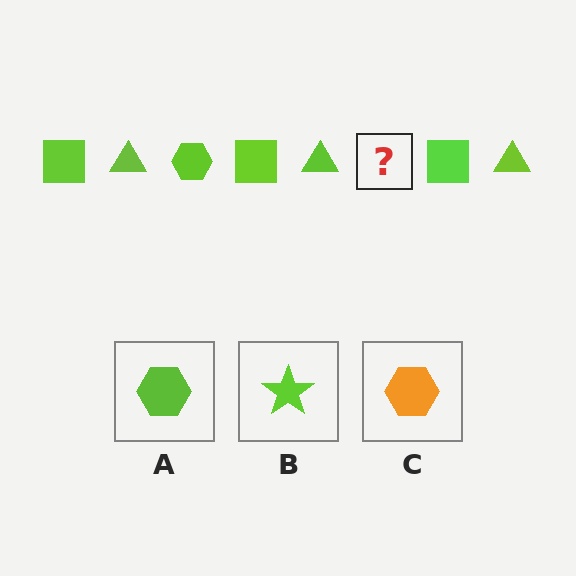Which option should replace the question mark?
Option A.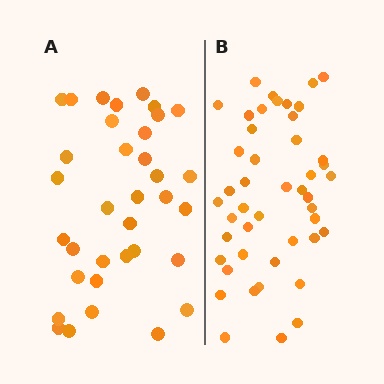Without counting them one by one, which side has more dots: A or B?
Region B (the right region) has more dots.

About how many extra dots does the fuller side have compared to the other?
Region B has roughly 12 or so more dots than region A.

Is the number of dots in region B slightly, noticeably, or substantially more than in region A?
Region B has noticeably more, but not dramatically so. The ratio is roughly 1.3 to 1.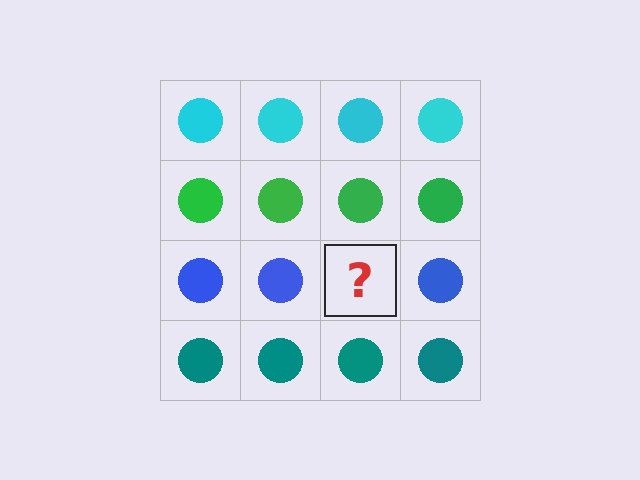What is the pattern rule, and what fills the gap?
The rule is that each row has a consistent color. The gap should be filled with a blue circle.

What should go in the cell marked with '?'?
The missing cell should contain a blue circle.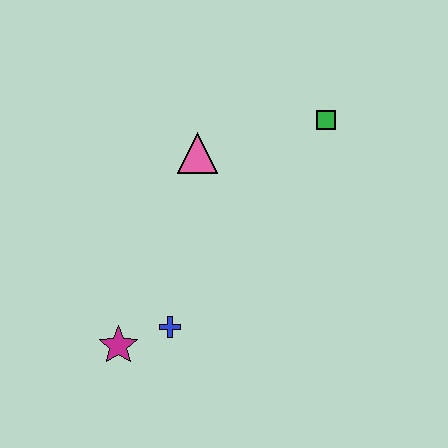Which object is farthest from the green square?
The magenta star is farthest from the green square.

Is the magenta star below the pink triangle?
Yes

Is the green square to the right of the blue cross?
Yes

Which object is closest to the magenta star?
The blue cross is closest to the magenta star.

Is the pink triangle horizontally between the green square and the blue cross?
Yes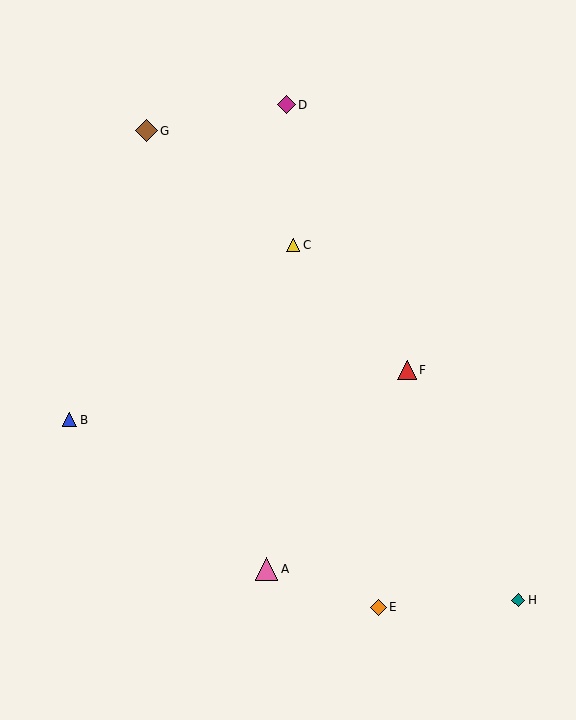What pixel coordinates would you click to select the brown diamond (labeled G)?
Click at (146, 131) to select the brown diamond G.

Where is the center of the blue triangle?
The center of the blue triangle is at (69, 420).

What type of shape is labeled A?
Shape A is a pink triangle.